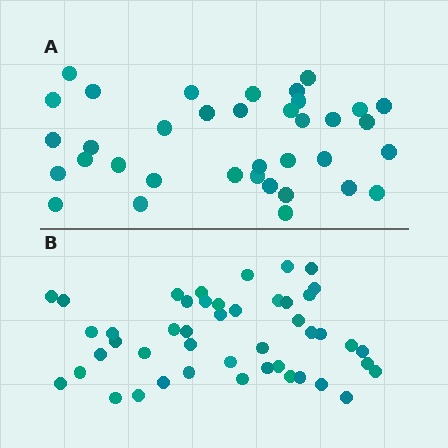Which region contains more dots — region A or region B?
Region B (the bottom region) has more dots.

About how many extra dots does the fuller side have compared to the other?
Region B has roughly 10 or so more dots than region A.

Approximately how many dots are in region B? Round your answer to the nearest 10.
About 50 dots. (The exact count is 46, which rounds to 50.)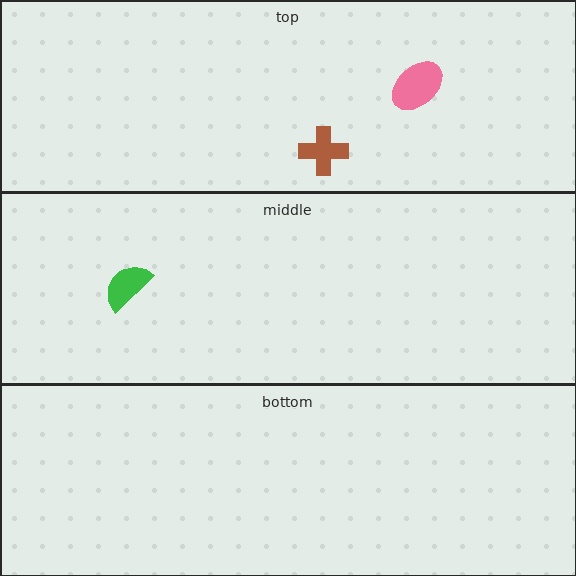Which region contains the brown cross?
The top region.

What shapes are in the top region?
The brown cross, the pink ellipse.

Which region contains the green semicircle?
The middle region.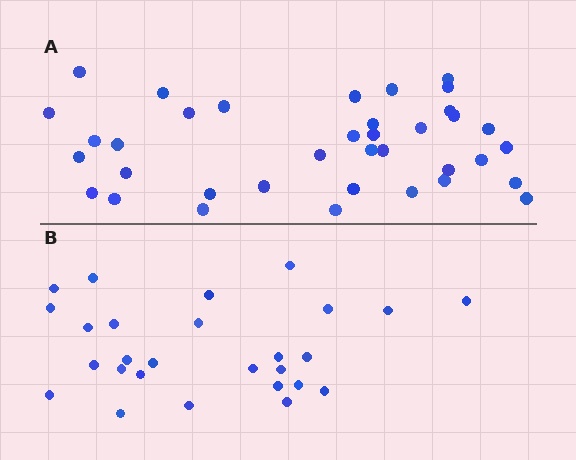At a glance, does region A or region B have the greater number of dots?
Region A (the top region) has more dots.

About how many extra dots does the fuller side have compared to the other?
Region A has roughly 10 or so more dots than region B.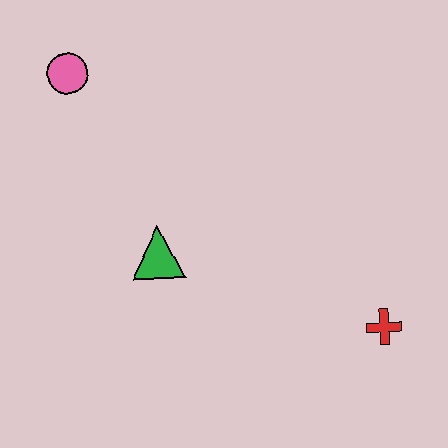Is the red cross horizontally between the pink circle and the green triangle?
No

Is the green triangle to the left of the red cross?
Yes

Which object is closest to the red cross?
The green triangle is closest to the red cross.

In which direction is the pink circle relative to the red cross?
The pink circle is to the left of the red cross.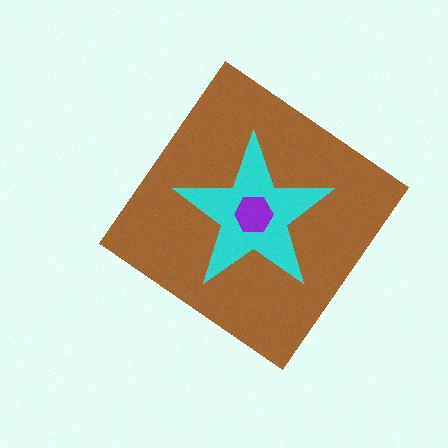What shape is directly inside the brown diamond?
The cyan star.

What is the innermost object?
The purple hexagon.